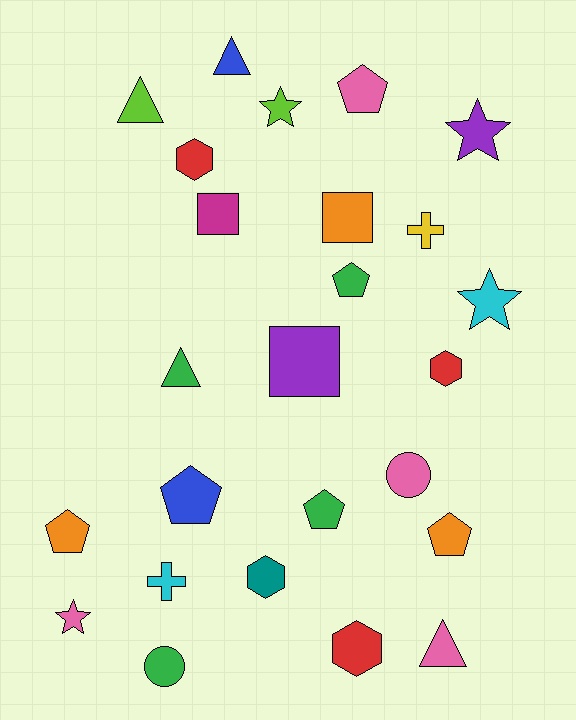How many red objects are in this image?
There are 3 red objects.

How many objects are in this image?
There are 25 objects.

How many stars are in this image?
There are 4 stars.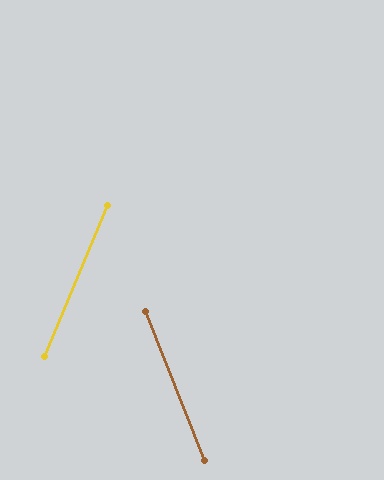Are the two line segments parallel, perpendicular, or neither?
Neither parallel nor perpendicular — they differ by about 44°.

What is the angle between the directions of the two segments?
Approximately 44 degrees.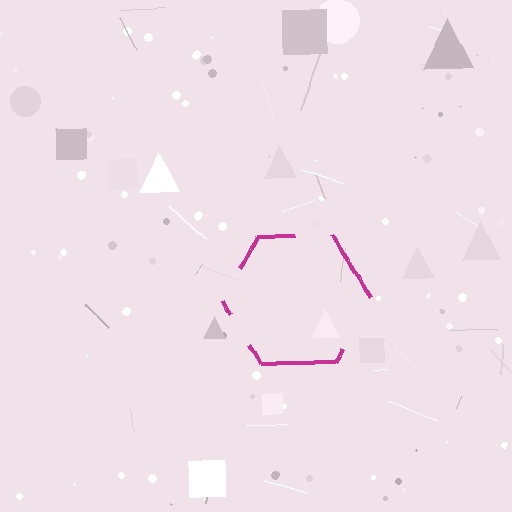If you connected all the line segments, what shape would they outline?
They would outline a hexagon.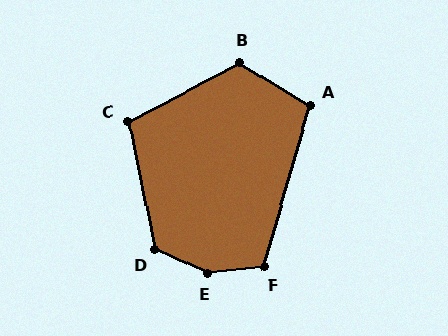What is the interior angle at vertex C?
Approximately 106 degrees (obtuse).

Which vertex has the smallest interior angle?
A, at approximately 105 degrees.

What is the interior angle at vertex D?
Approximately 127 degrees (obtuse).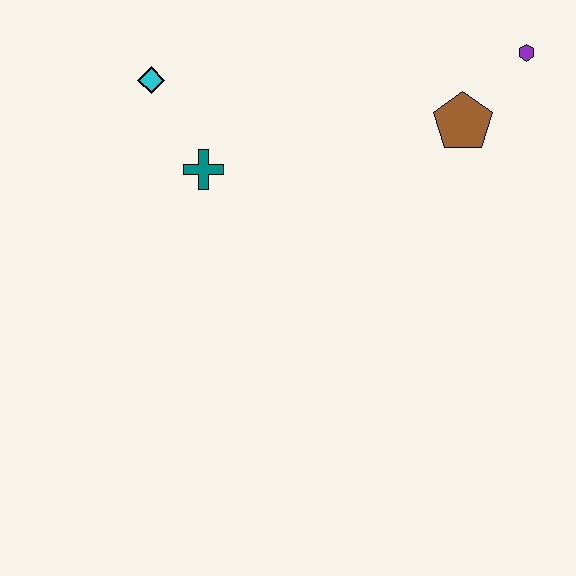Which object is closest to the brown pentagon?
The purple hexagon is closest to the brown pentagon.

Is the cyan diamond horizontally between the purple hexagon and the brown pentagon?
No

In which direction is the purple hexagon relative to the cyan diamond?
The purple hexagon is to the right of the cyan diamond.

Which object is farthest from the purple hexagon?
The cyan diamond is farthest from the purple hexagon.